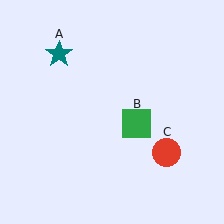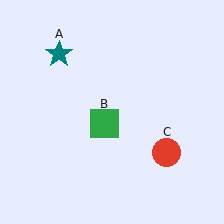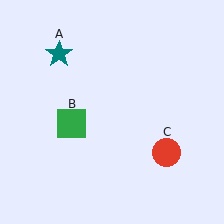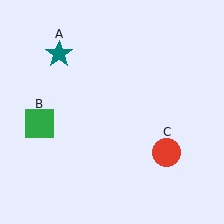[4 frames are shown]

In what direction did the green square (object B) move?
The green square (object B) moved left.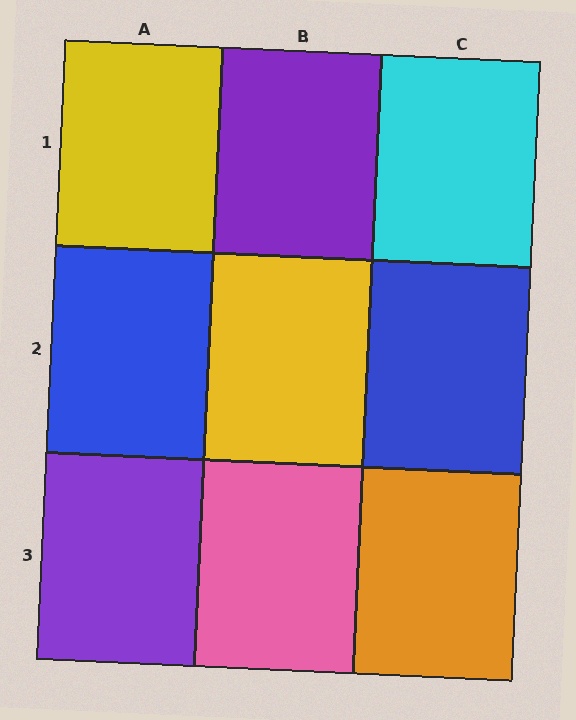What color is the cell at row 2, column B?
Yellow.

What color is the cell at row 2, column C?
Blue.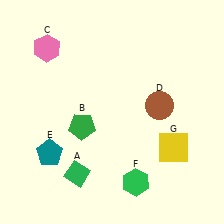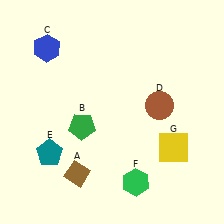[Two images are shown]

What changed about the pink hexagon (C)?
In Image 1, C is pink. In Image 2, it changed to blue.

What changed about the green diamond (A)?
In Image 1, A is green. In Image 2, it changed to brown.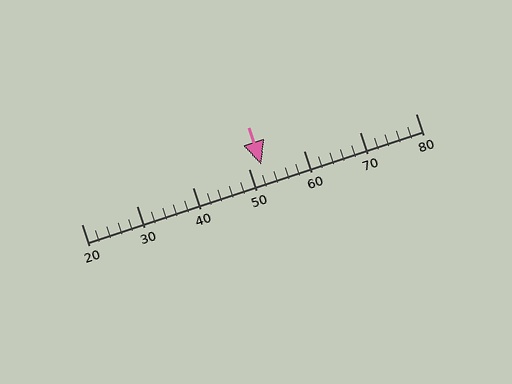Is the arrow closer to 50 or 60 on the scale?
The arrow is closer to 50.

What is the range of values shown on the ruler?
The ruler shows values from 20 to 80.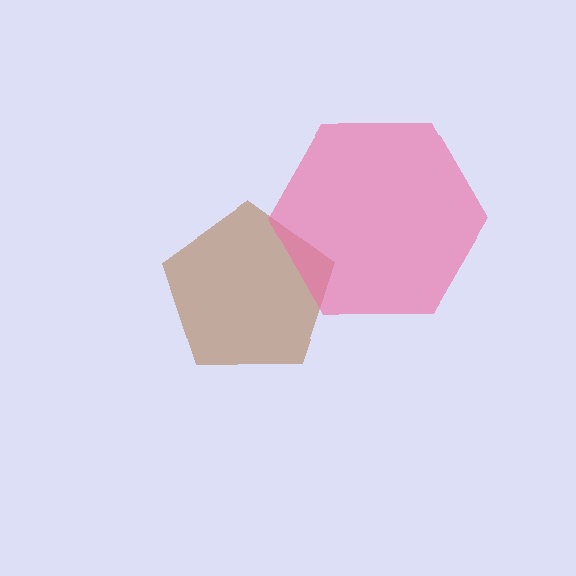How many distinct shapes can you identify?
There are 2 distinct shapes: a brown pentagon, a pink hexagon.